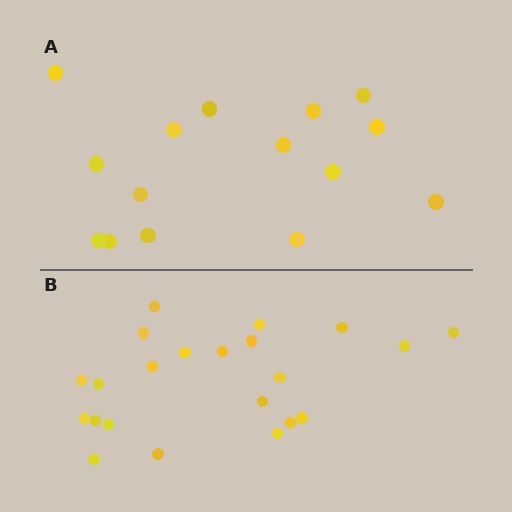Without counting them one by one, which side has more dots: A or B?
Region B (the bottom region) has more dots.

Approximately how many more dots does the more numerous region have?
Region B has roughly 8 or so more dots than region A.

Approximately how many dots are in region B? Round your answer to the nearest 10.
About 20 dots. (The exact count is 22, which rounds to 20.)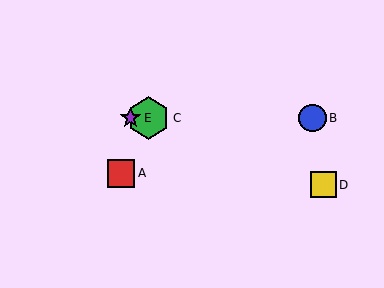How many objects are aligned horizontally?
3 objects (B, C, E) are aligned horizontally.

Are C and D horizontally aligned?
No, C is at y≈118 and D is at y≈185.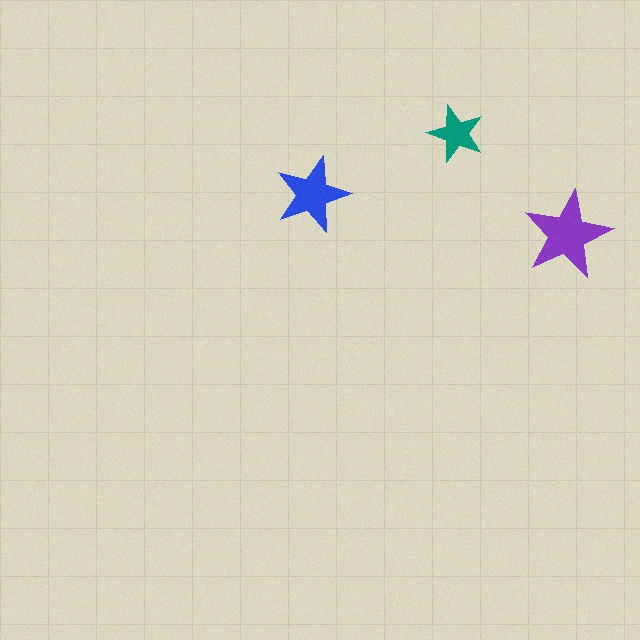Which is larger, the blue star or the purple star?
The purple one.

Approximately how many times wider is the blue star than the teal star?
About 1.5 times wider.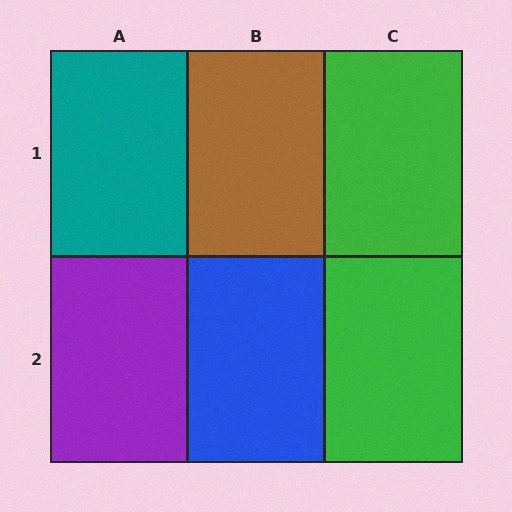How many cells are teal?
1 cell is teal.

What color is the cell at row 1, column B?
Brown.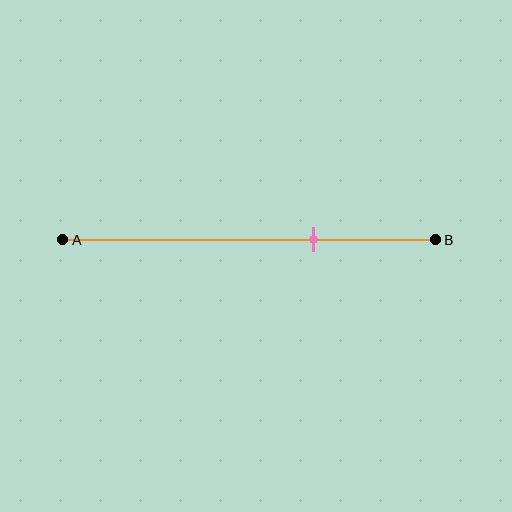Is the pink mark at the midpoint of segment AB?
No, the mark is at about 65% from A, not at the 50% midpoint.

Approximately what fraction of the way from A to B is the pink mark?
The pink mark is approximately 65% of the way from A to B.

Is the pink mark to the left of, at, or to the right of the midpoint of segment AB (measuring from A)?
The pink mark is to the right of the midpoint of segment AB.